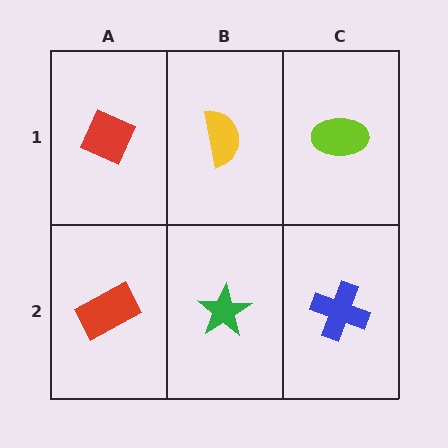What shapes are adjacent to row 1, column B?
A green star (row 2, column B), a red diamond (row 1, column A), a lime ellipse (row 1, column C).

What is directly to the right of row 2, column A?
A green star.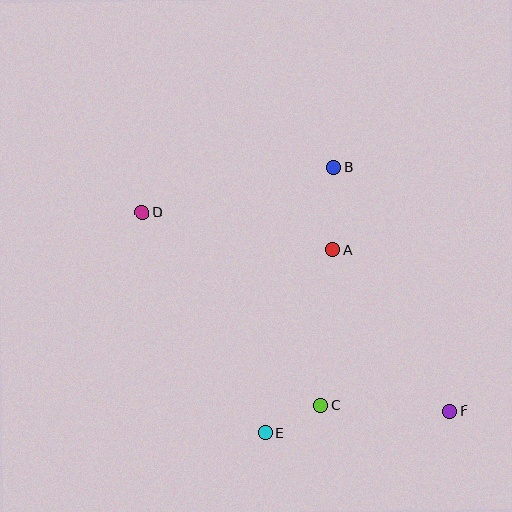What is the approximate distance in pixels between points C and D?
The distance between C and D is approximately 263 pixels.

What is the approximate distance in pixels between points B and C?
The distance between B and C is approximately 239 pixels.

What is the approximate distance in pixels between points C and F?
The distance between C and F is approximately 129 pixels.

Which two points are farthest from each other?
Points D and F are farthest from each other.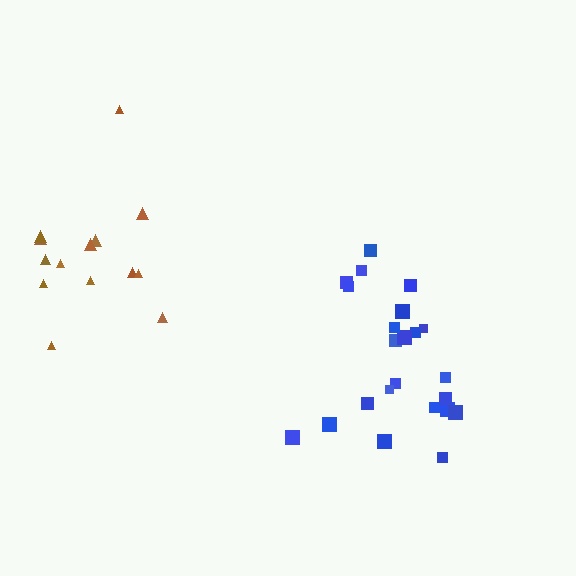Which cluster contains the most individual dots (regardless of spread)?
Blue (23).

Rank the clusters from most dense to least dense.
blue, brown.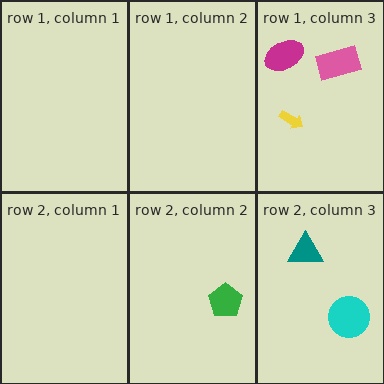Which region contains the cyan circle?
The row 2, column 3 region.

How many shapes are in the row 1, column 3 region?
3.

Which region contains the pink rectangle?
The row 1, column 3 region.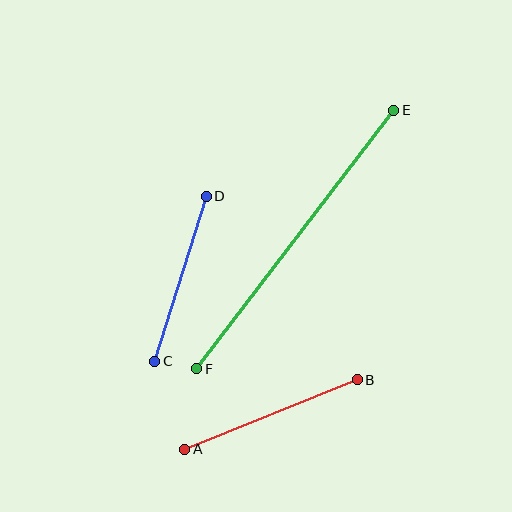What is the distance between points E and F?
The distance is approximately 325 pixels.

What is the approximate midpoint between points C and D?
The midpoint is at approximately (180, 279) pixels.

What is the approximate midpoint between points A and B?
The midpoint is at approximately (271, 414) pixels.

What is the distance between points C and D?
The distance is approximately 173 pixels.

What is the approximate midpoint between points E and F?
The midpoint is at approximately (295, 240) pixels.